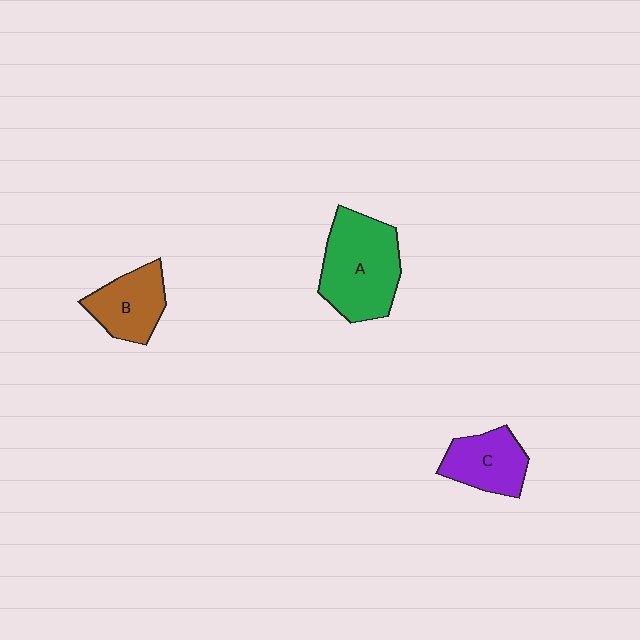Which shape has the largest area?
Shape A (green).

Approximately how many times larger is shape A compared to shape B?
Approximately 1.6 times.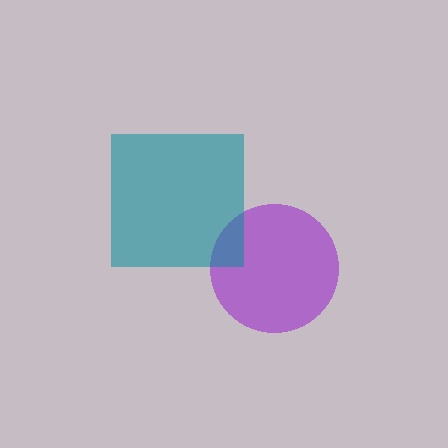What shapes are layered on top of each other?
The layered shapes are: a purple circle, a teal square.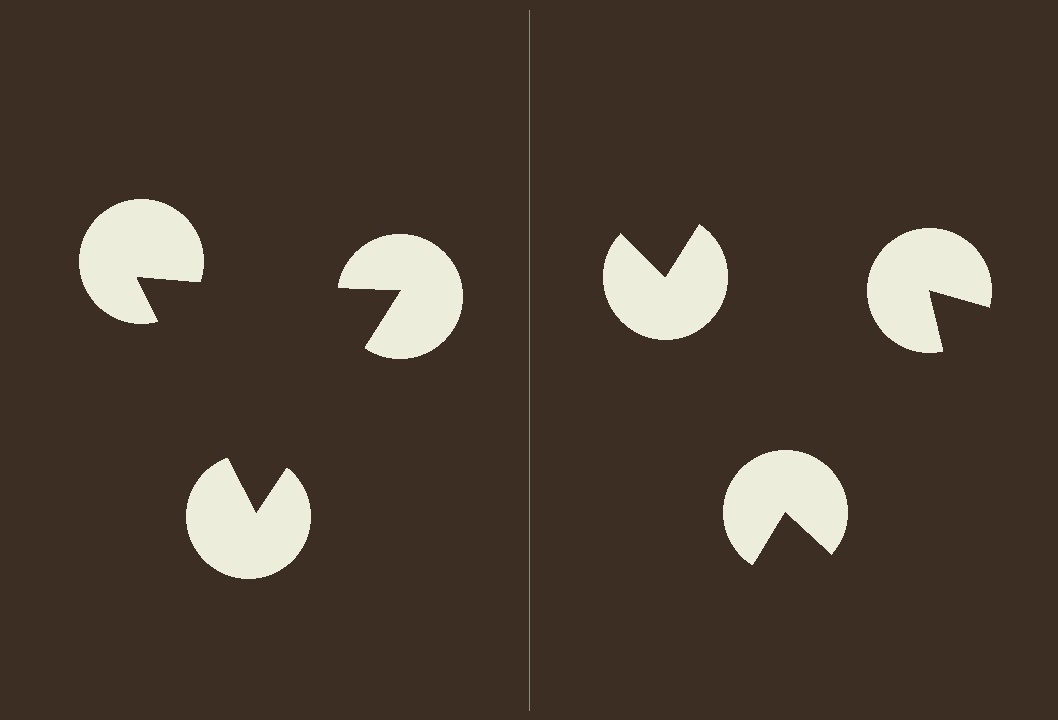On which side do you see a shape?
An illusory triangle appears on the left side. On the right side the wedge cuts are rotated, so no coherent shape forms.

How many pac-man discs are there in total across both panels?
6 — 3 on each side.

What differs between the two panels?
The pac-man discs are positioned identically on both sides; only the wedge orientations differ. On the left they align to a triangle; on the right they are misaligned.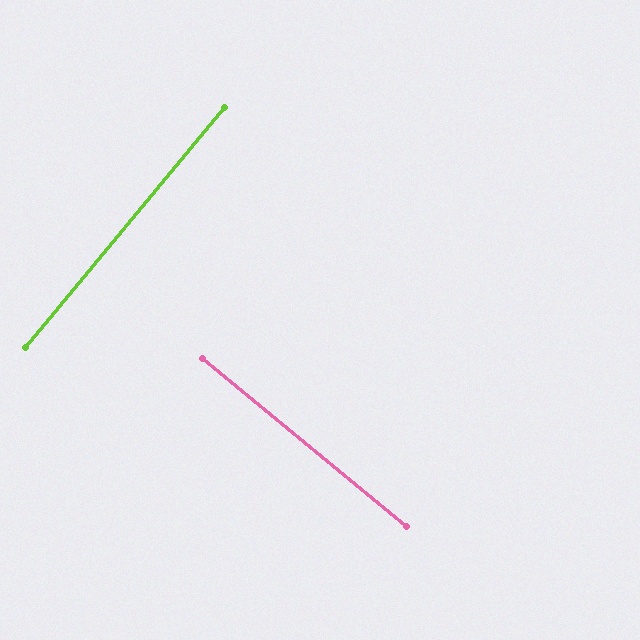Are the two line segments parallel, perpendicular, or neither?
Perpendicular — they meet at approximately 90°.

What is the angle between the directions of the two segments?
Approximately 90 degrees.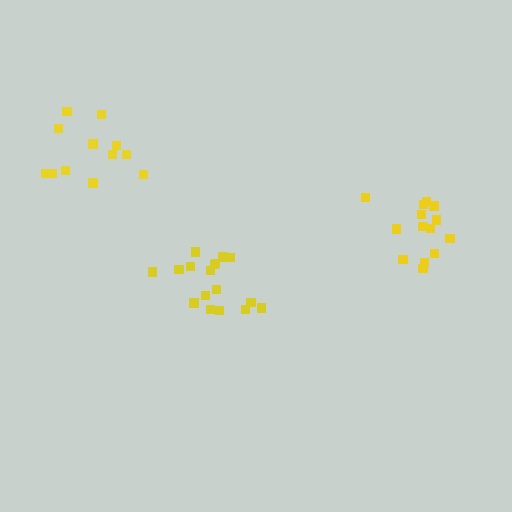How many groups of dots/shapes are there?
There are 3 groups.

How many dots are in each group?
Group 1: 17 dots, Group 2: 14 dots, Group 3: 13 dots (44 total).